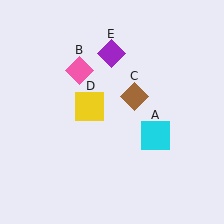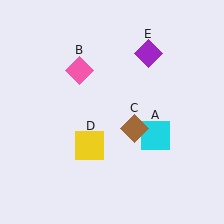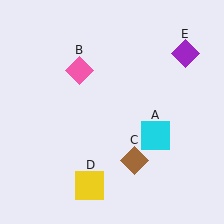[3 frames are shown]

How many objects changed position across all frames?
3 objects changed position: brown diamond (object C), yellow square (object D), purple diamond (object E).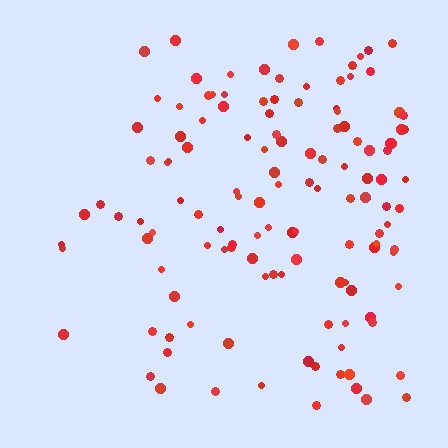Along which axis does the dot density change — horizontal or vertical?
Horizontal.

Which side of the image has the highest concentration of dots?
The right.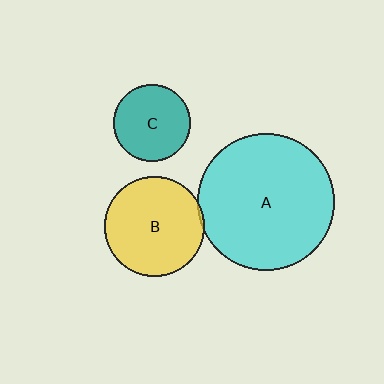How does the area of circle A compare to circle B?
Approximately 1.9 times.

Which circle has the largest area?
Circle A (cyan).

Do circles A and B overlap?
Yes.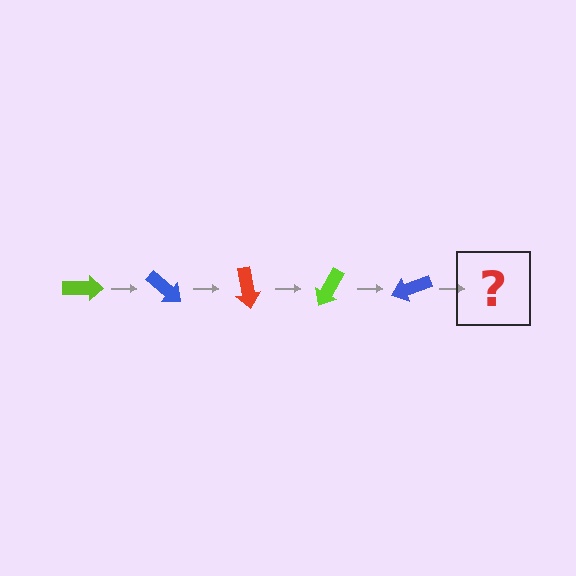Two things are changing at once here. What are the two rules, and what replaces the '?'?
The two rules are that it rotates 40 degrees each step and the color cycles through lime, blue, and red. The '?' should be a red arrow, rotated 200 degrees from the start.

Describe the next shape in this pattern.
It should be a red arrow, rotated 200 degrees from the start.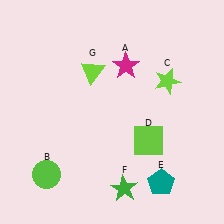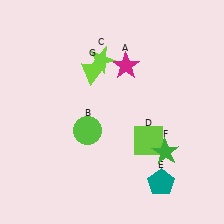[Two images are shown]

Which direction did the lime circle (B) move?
The lime circle (B) moved up.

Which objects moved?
The objects that moved are: the lime circle (B), the lime star (C), the green star (F).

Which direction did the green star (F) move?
The green star (F) moved right.